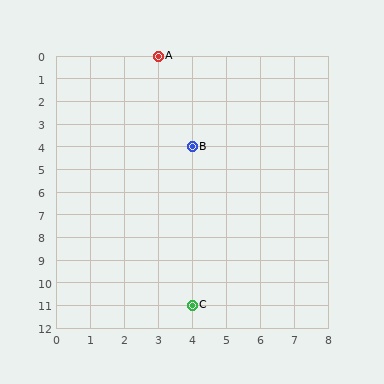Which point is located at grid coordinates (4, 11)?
Point C is at (4, 11).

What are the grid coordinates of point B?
Point B is at grid coordinates (4, 4).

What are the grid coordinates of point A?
Point A is at grid coordinates (3, 0).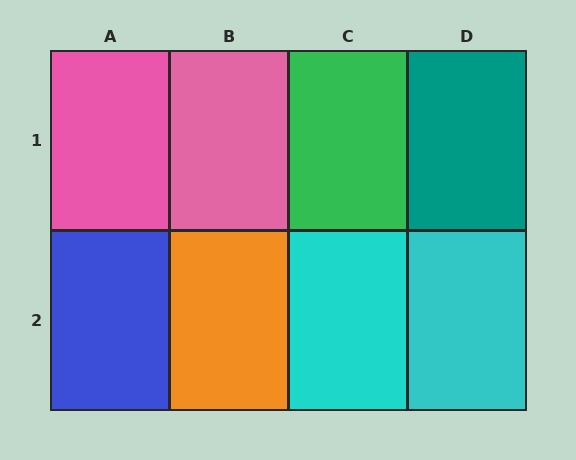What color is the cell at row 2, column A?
Blue.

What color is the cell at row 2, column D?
Cyan.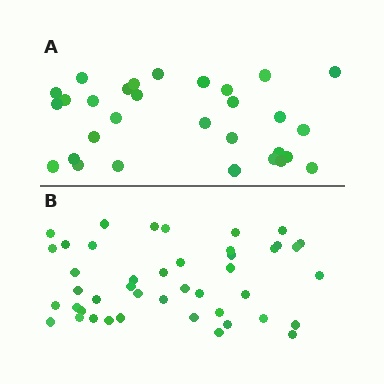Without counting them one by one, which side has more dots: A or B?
Region B (the bottom region) has more dots.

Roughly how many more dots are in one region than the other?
Region B has approximately 15 more dots than region A.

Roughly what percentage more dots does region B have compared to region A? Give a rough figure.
About 45% more.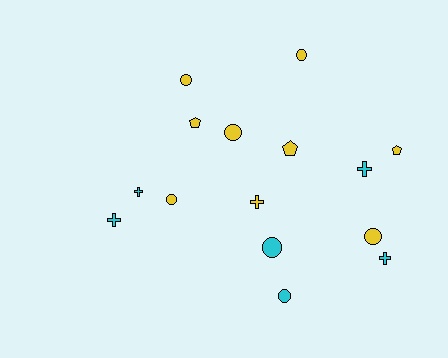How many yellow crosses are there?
There is 1 yellow cross.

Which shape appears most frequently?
Circle, with 7 objects.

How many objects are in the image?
There are 15 objects.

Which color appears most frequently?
Yellow, with 9 objects.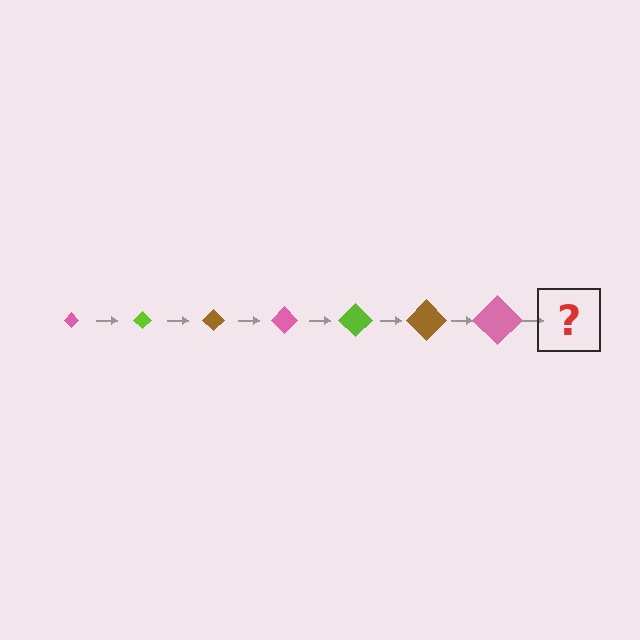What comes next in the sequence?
The next element should be a lime diamond, larger than the previous one.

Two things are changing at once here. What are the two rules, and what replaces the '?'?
The two rules are that the diamond grows larger each step and the color cycles through pink, lime, and brown. The '?' should be a lime diamond, larger than the previous one.